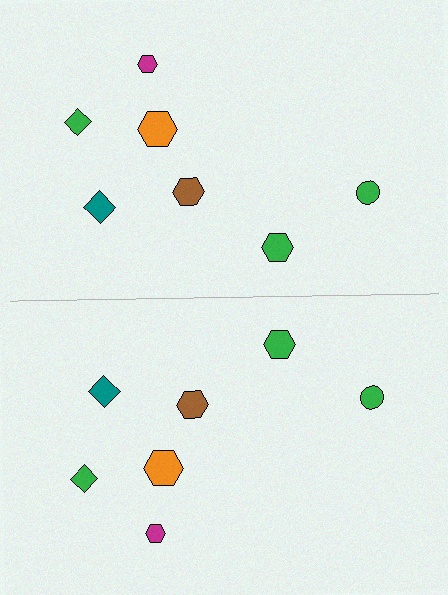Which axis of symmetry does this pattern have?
The pattern has a horizontal axis of symmetry running through the center of the image.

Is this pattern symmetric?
Yes, this pattern has bilateral (reflection) symmetry.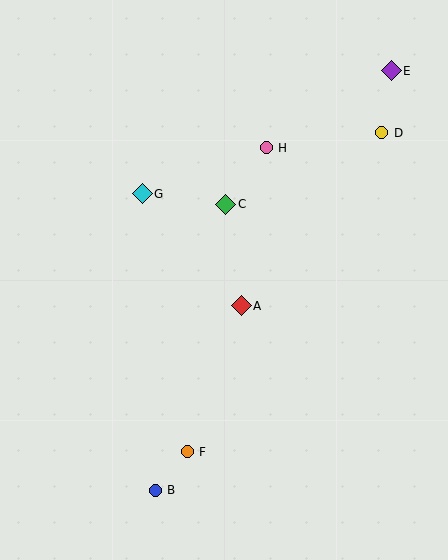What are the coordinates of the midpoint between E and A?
The midpoint between E and A is at (316, 188).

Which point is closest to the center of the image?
Point A at (241, 306) is closest to the center.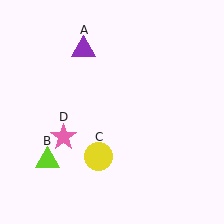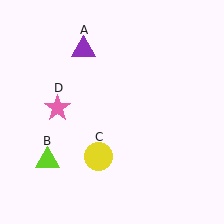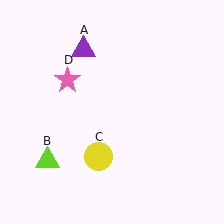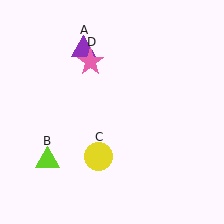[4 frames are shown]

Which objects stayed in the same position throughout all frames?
Purple triangle (object A) and lime triangle (object B) and yellow circle (object C) remained stationary.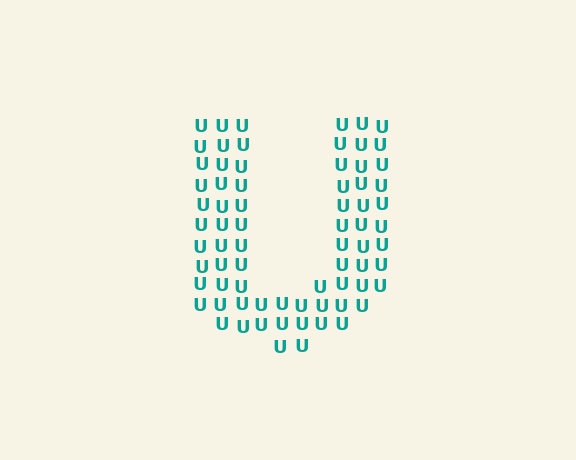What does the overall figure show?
The overall figure shows the letter U.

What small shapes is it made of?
It is made of small letter U's.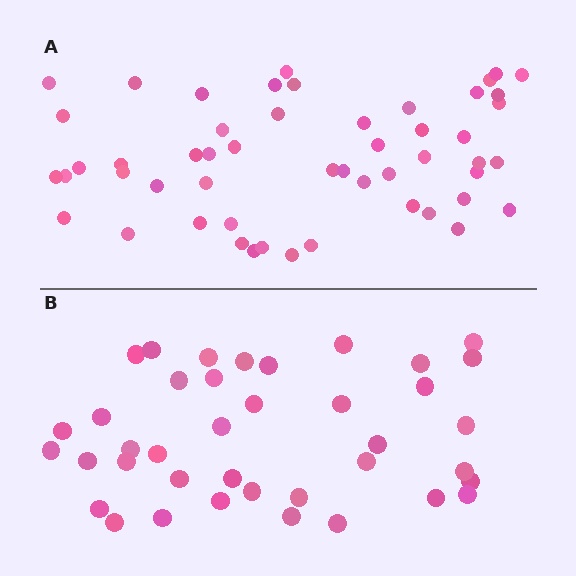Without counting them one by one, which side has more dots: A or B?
Region A (the top region) has more dots.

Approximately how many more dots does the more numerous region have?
Region A has approximately 15 more dots than region B.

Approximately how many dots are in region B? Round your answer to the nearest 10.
About 40 dots. (The exact count is 39, which rounds to 40.)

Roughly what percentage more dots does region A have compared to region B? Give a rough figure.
About 35% more.